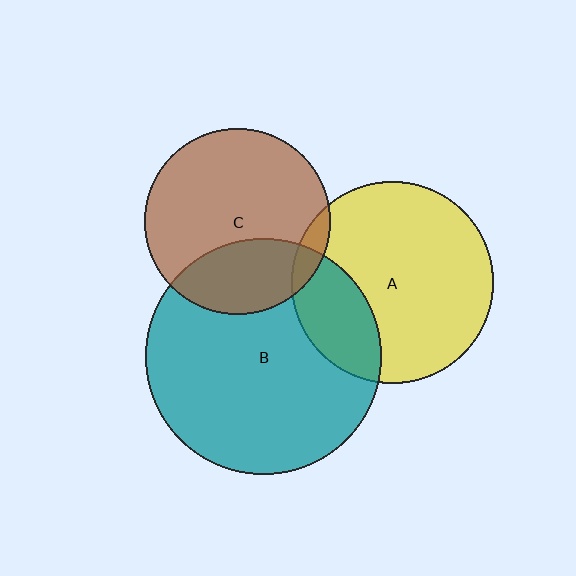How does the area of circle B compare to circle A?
Approximately 1.4 times.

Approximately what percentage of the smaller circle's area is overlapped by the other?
Approximately 25%.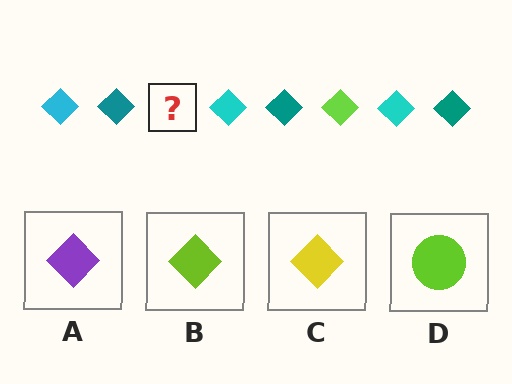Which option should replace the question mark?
Option B.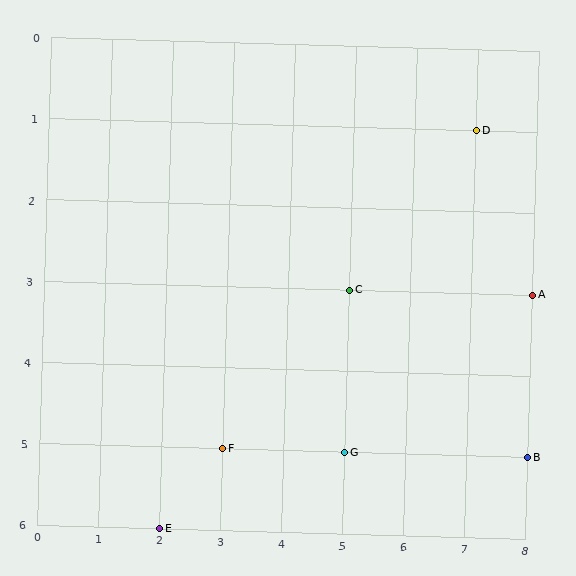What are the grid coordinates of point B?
Point B is at grid coordinates (8, 5).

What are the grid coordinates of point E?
Point E is at grid coordinates (2, 6).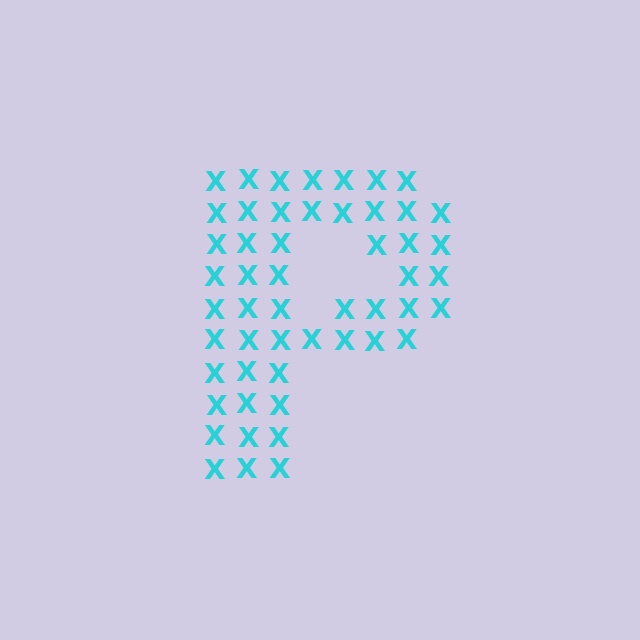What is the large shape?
The large shape is the letter P.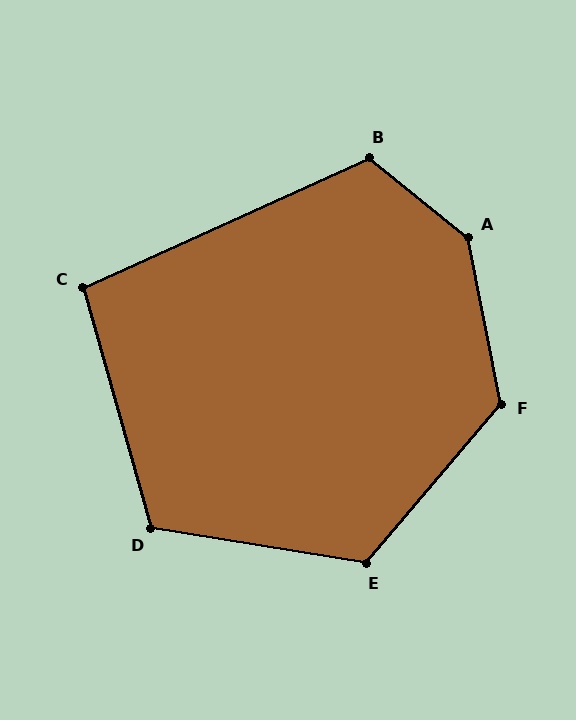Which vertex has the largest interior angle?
A, at approximately 140 degrees.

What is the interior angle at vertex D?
Approximately 115 degrees (obtuse).